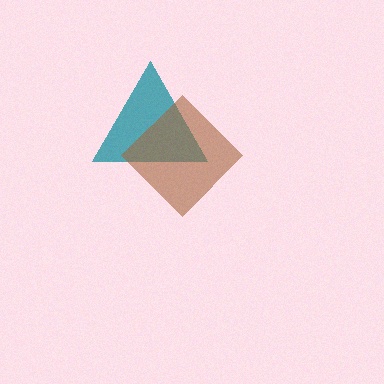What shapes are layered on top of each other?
The layered shapes are: a teal triangle, a brown diamond.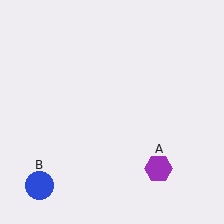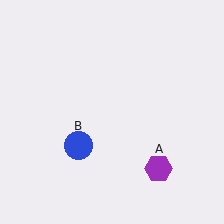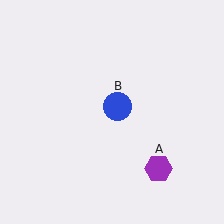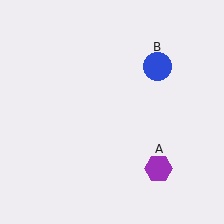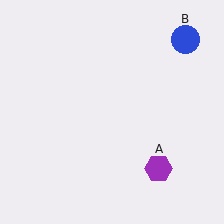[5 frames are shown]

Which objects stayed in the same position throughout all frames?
Purple hexagon (object A) remained stationary.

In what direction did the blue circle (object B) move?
The blue circle (object B) moved up and to the right.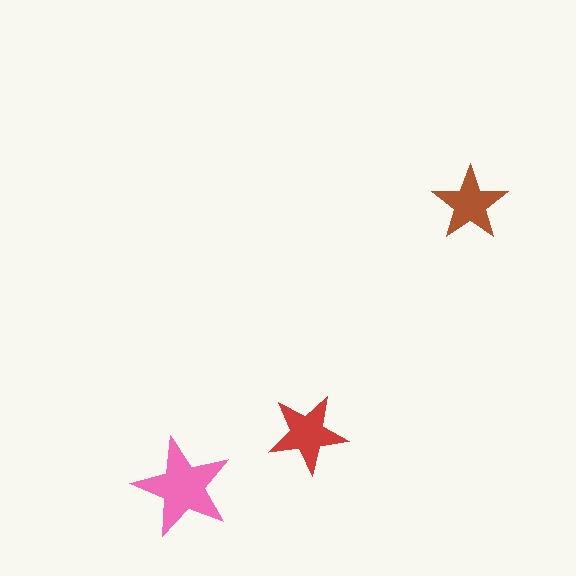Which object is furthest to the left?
The pink star is leftmost.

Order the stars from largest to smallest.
the pink one, the red one, the brown one.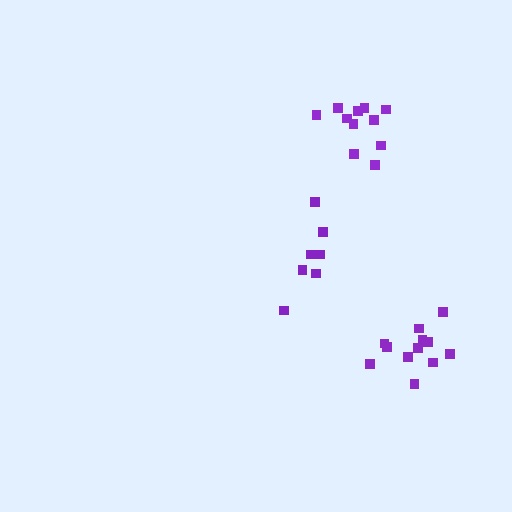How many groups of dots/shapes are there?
There are 3 groups.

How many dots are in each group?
Group 1: 7 dots, Group 2: 11 dots, Group 3: 12 dots (30 total).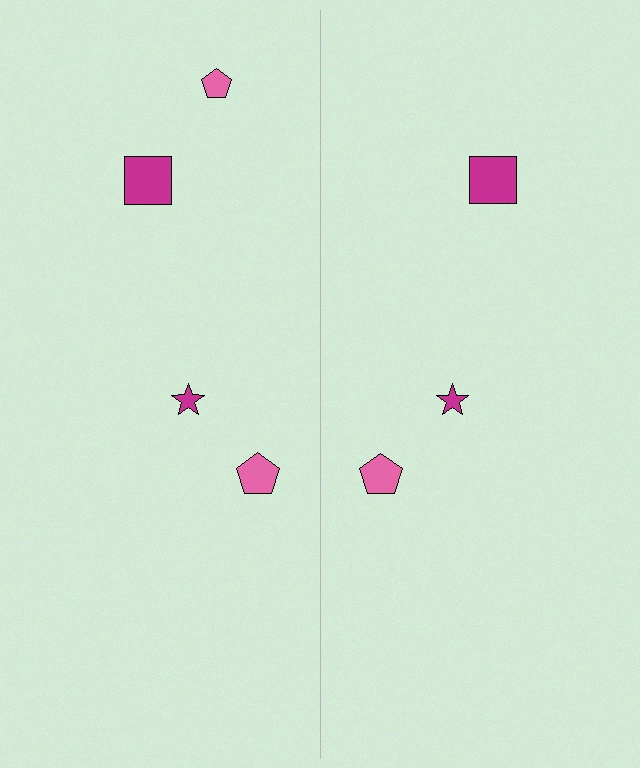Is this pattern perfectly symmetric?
No, the pattern is not perfectly symmetric. A pink pentagon is missing from the right side.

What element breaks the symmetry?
A pink pentagon is missing from the right side.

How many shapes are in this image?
There are 7 shapes in this image.